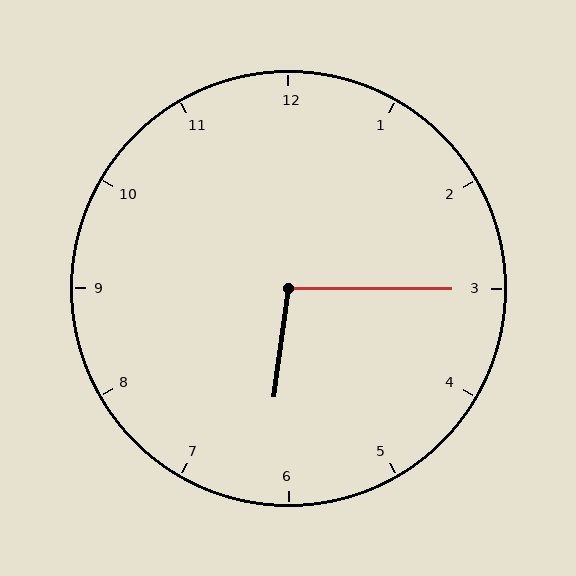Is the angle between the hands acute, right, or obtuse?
It is obtuse.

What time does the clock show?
6:15.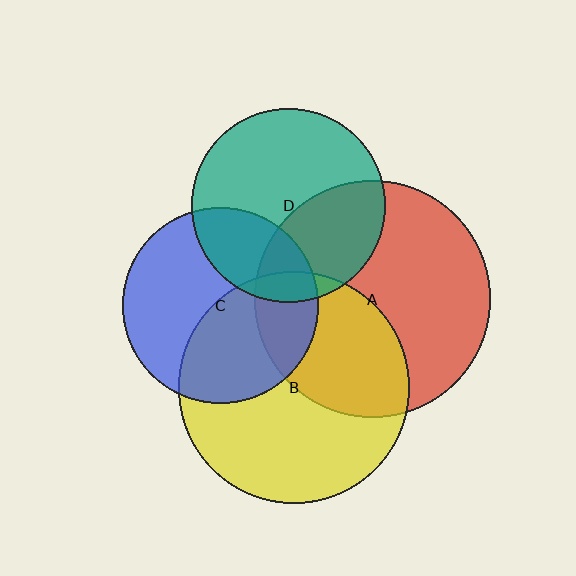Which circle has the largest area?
Circle A (red).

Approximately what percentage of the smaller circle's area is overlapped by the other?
Approximately 10%.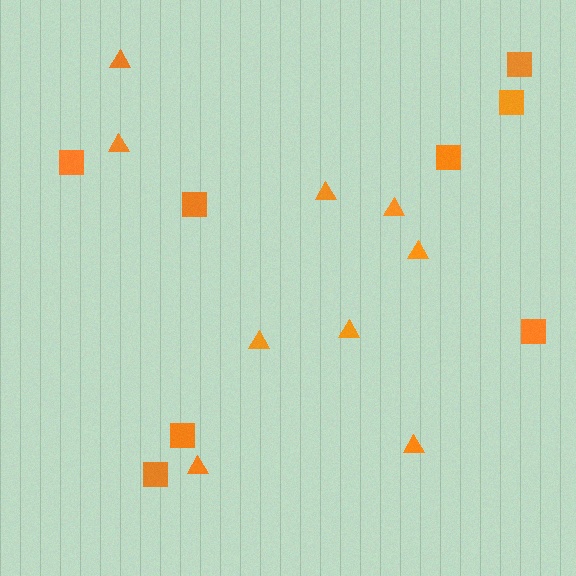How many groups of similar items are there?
There are 2 groups: one group of triangles (9) and one group of squares (8).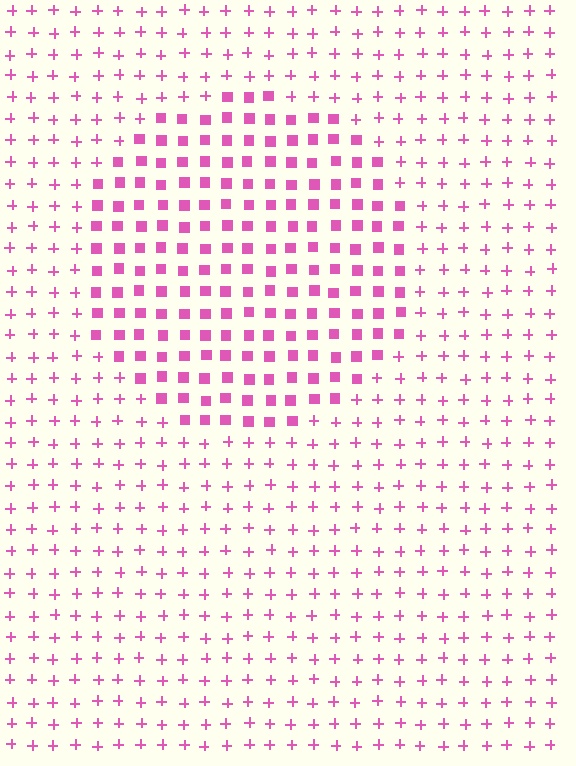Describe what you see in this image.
The image is filled with small pink elements arranged in a uniform grid. A circle-shaped region contains squares, while the surrounding area contains plus signs. The boundary is defined purely by the change in element shape.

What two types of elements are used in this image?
The image uses squares inside the circle region and plus signs outside it.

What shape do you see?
I see a circle.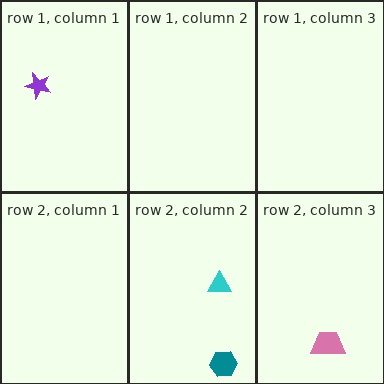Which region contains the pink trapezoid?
The row 2, column 3 region.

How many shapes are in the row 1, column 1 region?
1.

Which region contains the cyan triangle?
The row 2, column 2 region.